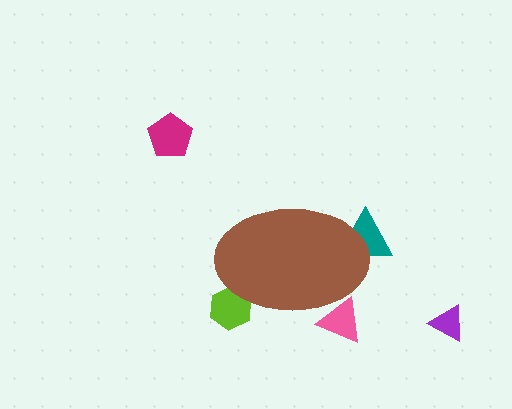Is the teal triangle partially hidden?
Yes, the teal triangle is partially hidden behind the brown ellipse.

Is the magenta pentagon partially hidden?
No, the magenta pentagon is fully visible.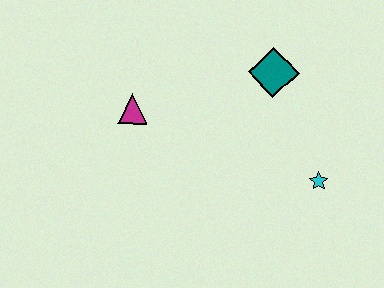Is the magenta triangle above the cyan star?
Yes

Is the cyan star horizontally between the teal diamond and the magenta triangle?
No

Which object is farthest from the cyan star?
The magenta triangle is farthest from the cyan star.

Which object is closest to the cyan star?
The teal diamond is closest to the cyan star.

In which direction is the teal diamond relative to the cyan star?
The teal diamond is above the cyan star.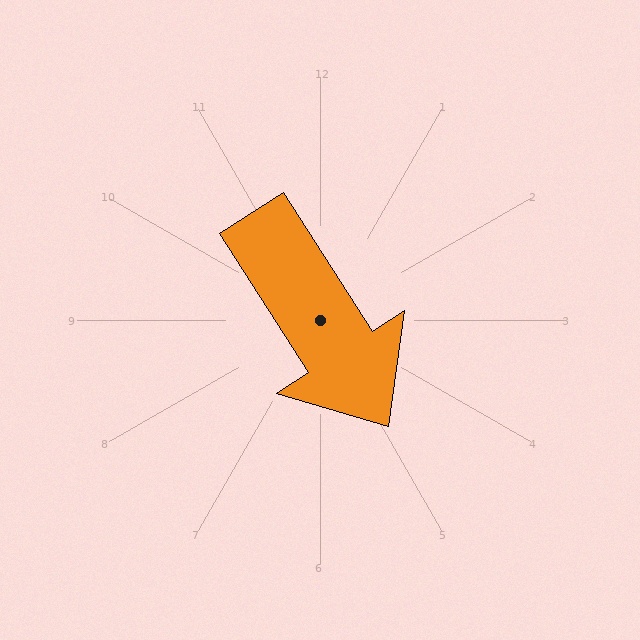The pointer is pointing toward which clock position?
Roughly 5 o'clock.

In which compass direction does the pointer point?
Southeast.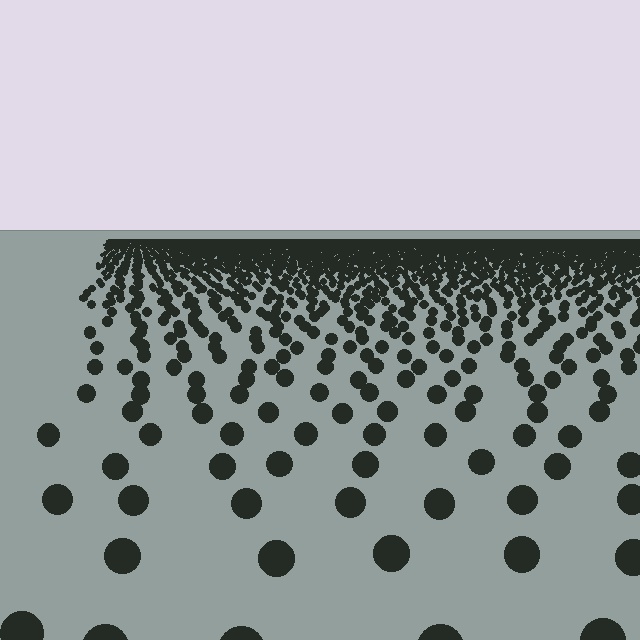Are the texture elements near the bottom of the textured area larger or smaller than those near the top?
Larger. Near the bottom, elements are closer to the viewer and appear at a bigger on-screen size.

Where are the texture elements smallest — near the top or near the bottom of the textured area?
Near the top.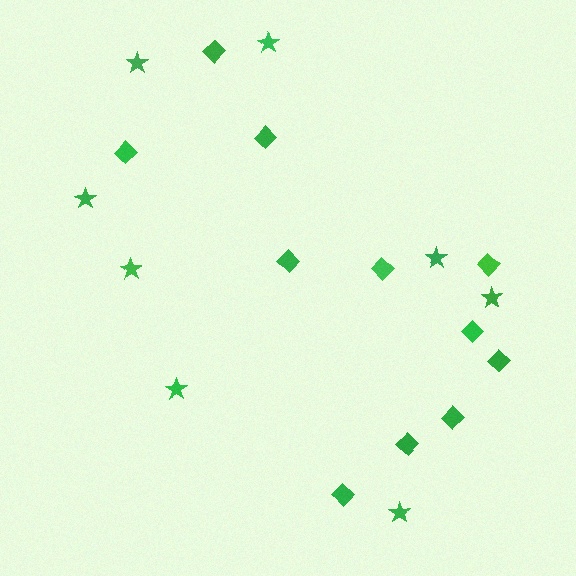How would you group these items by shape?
There are 2 groups: one group of stars (8) and one group of diamonds (11).